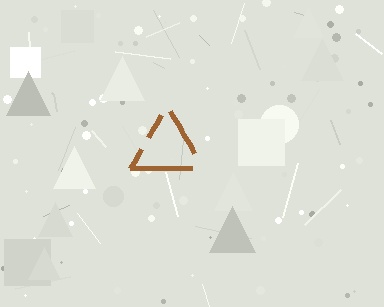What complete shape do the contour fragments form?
The contour fragments form a triangle.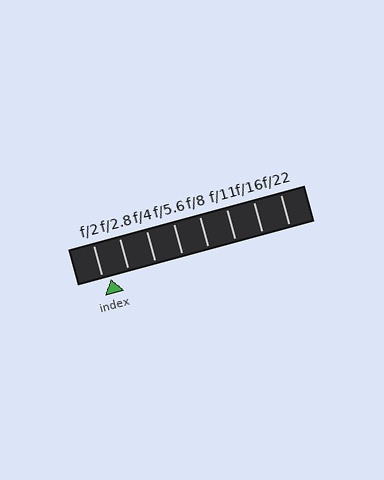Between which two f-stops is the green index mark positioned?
The index mark is between f/2 and f/2.8.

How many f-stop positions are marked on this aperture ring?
There are 8 f-stop positions marked.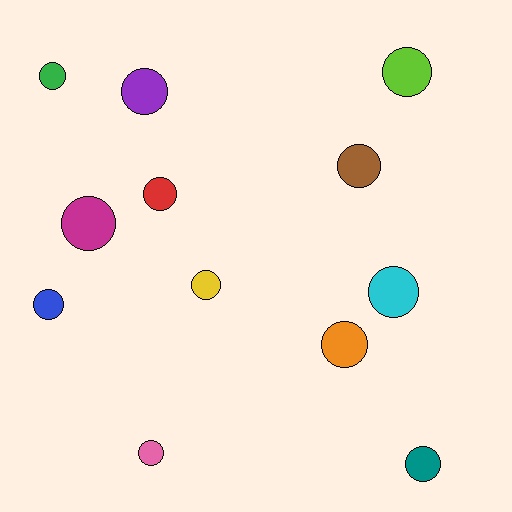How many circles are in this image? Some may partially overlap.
There are 12 circles.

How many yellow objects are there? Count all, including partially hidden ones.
There is 1 yellow object.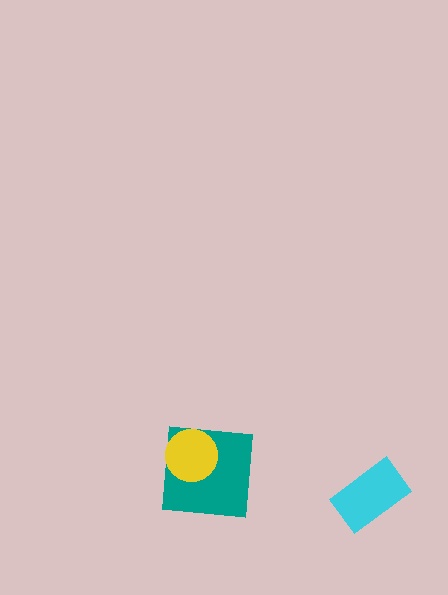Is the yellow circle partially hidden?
No, no other shape covers it.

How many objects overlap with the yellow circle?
1 object overlaps with the yellow circle.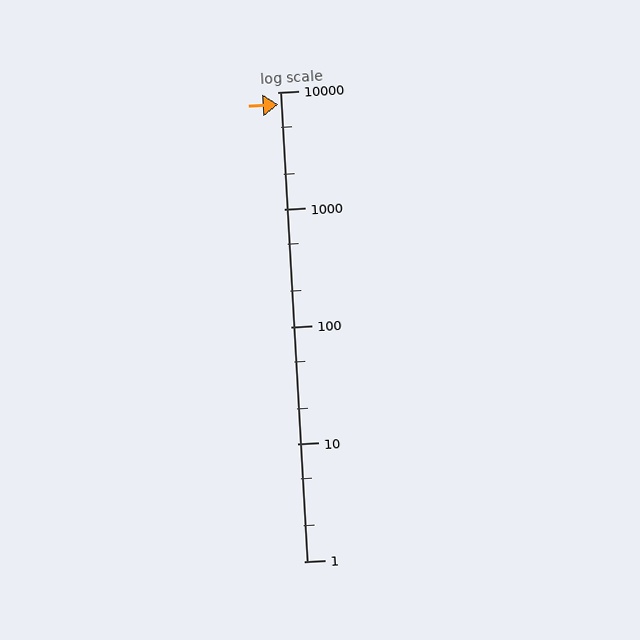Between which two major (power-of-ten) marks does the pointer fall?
The pointer is between 1000 and 10000.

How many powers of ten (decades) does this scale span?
The scale spans 4 decades, from 1 to 10000.